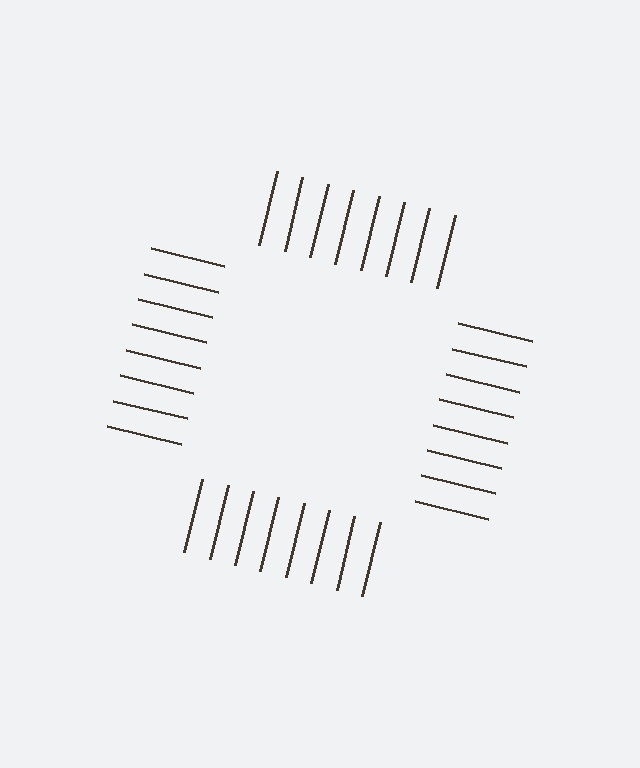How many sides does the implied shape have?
4 sides — the line-ends trace a square.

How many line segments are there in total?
32 — 8 along each of the 4 edges.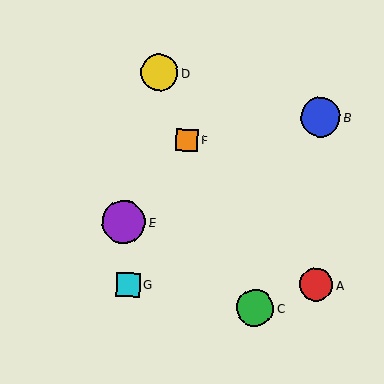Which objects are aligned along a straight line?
Objects C, D, F are aligned along a straight line.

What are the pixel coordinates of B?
Object B is at (320, 117).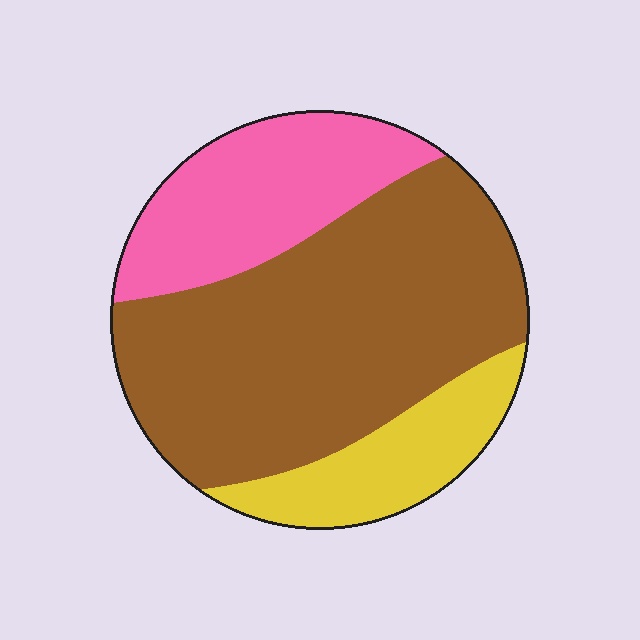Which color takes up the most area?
Brown, at roughly 60%.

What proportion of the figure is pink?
Pink covers 24% of the figure.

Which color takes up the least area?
Yellow, at roughly 15%.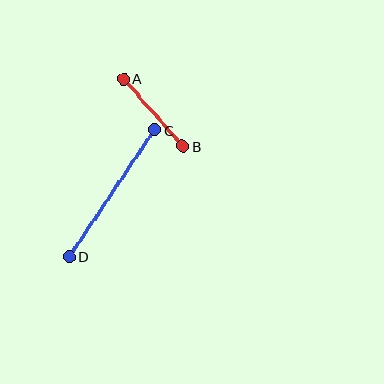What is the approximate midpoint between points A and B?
The midpoint is at approximately (153, 113) pixels.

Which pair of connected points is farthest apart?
Points C and D are farthest apart.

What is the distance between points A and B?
The distance is approximately 90 pixels.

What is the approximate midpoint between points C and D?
The midpoint is at approximately (112, 193) pixels.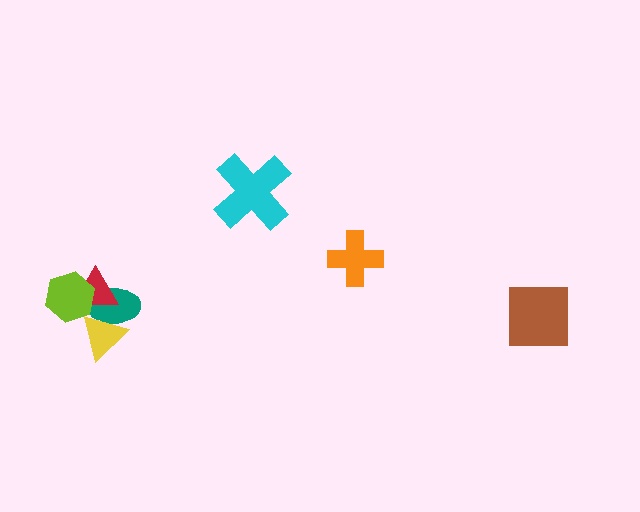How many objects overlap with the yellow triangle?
2 objects overlap with the yellow triangle.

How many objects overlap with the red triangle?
3 objects overlap with the red triangle.